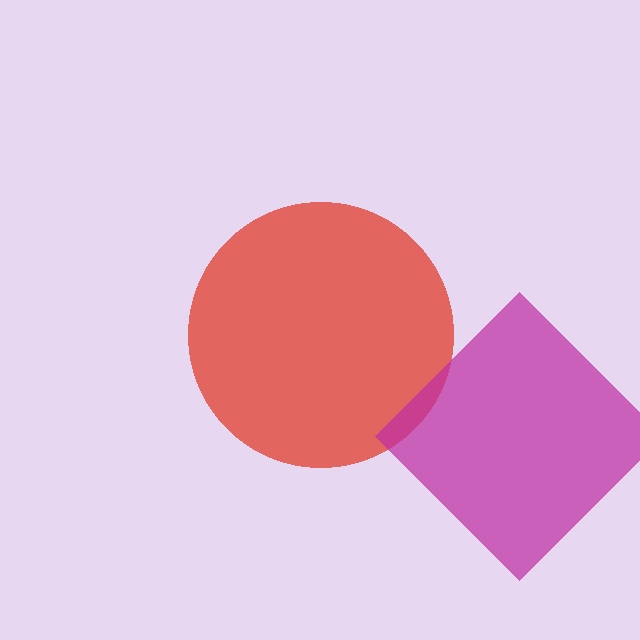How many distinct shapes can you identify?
There are 2 distinct shapes: a red circle, a magenta diamond.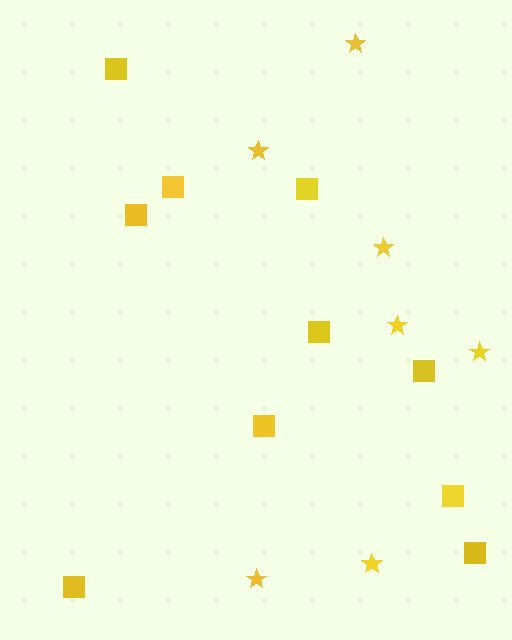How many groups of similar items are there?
There are 2 groups: one group of squares (10) and one group of stars (7).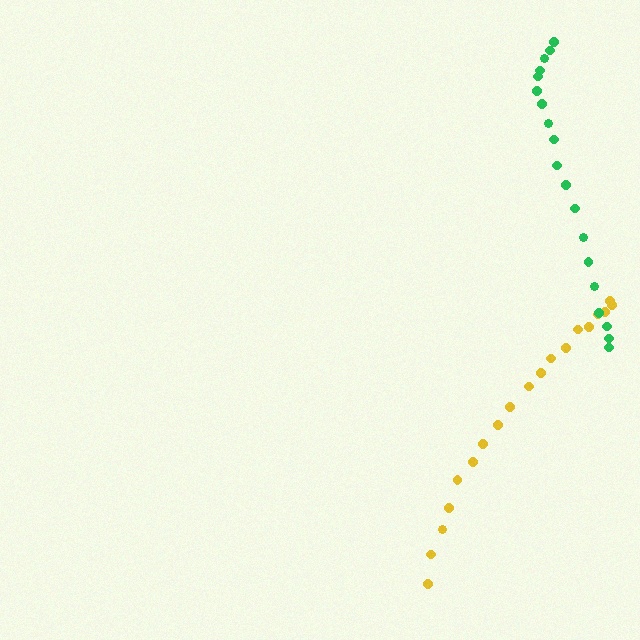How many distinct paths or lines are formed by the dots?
There are 2 distinct paths.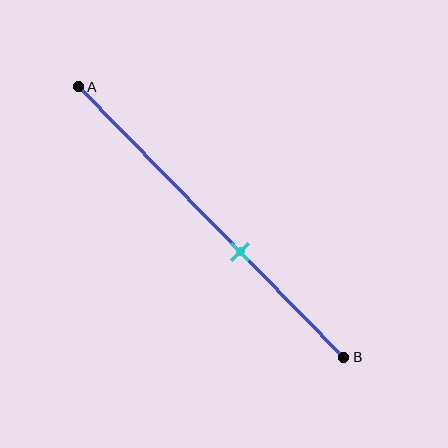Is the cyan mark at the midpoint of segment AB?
No, the mark is at about 60% from A, not at the 50% midpoint.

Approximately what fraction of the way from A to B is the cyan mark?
The cyan mark is approximately 60% of the way from A to B.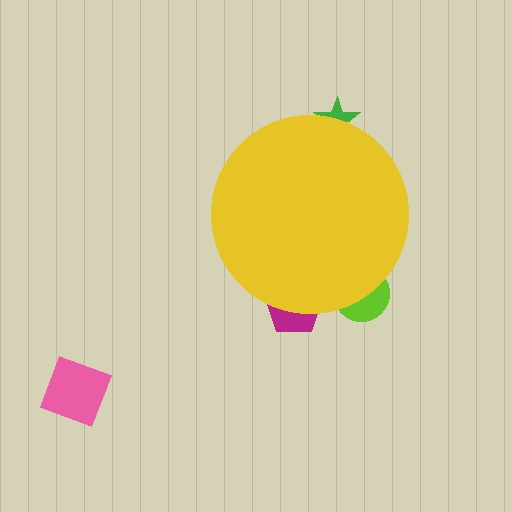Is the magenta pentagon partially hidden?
Yes, the magenta pentagon is partially hidden behind the yellow circle.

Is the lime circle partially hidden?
Yes, the lime circle is partially hidden behind the yellow circle.